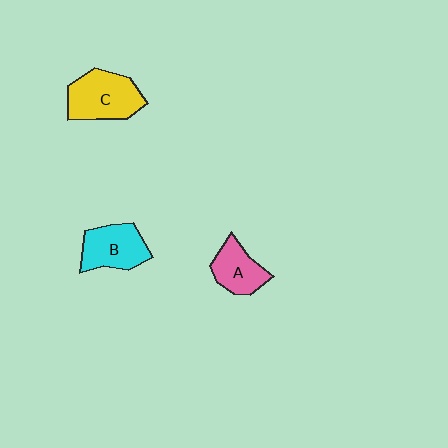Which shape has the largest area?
Shape C (yellow).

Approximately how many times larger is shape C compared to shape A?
Approximately 1.5 times.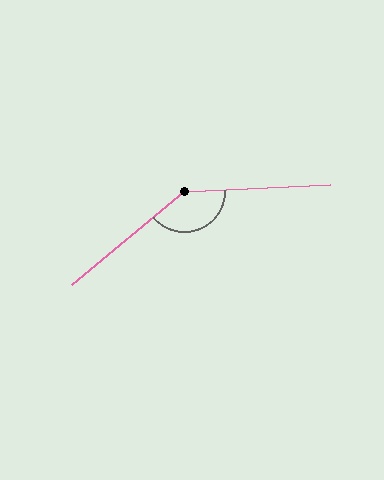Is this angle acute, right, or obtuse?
It is obtuse.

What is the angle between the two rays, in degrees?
Approximately 143 degrees.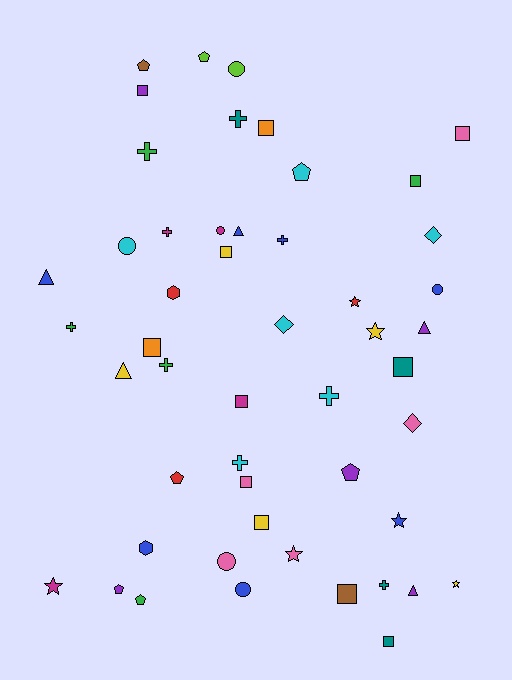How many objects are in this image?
There are 50 objects.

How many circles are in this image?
There are 6 circles.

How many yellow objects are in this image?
There are 5 yellow objects.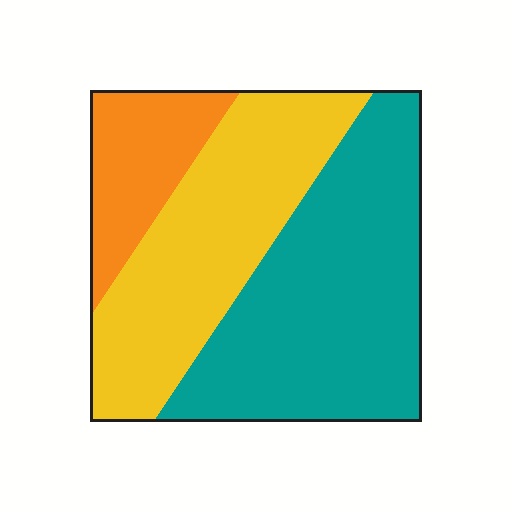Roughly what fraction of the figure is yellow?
Yellow covers 37% of the figure.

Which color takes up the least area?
Orange, at roughly 15%.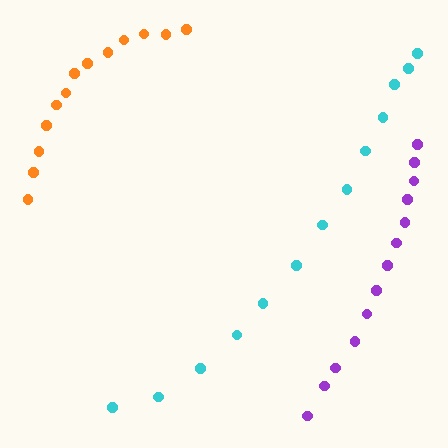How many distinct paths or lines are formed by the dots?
There are 3 distinct paths.